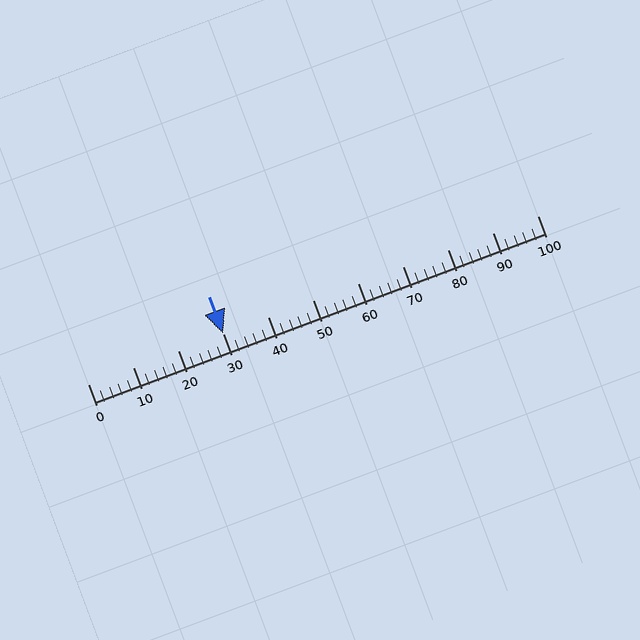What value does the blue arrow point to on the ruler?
The blue arrow points to approximately 30.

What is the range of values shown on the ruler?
The ruler shows values from 0 to 100.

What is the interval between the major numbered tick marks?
The major tick marks are spaced 10 units apart.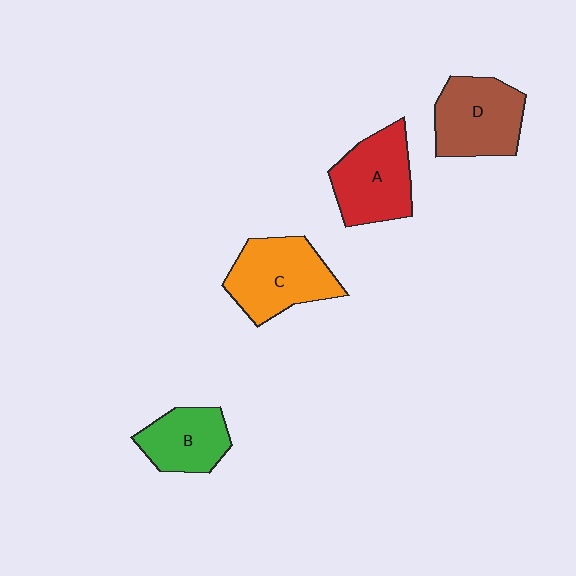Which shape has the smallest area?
Shape B (green).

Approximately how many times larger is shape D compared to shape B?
Approximately 1.3 times.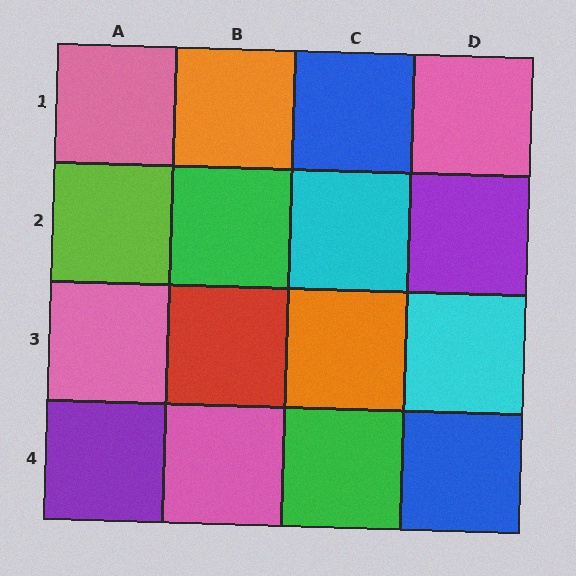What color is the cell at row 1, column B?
Orange.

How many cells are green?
2 cells are green.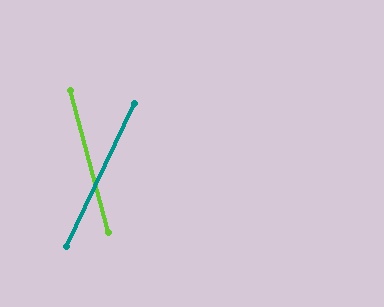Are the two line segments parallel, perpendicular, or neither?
Neither parallel nor perpendicular — they differ by about 40°.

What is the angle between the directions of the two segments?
Approximately 40 degrees.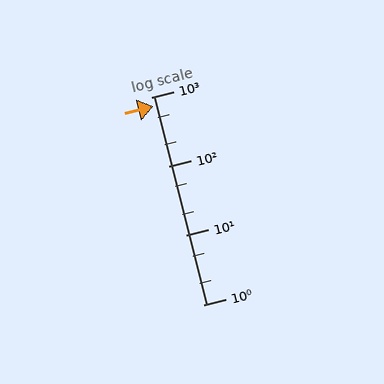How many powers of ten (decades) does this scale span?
The scale spans 3 decades, from 1 to 1000.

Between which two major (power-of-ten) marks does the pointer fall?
The pointer is between 100 and 1000.